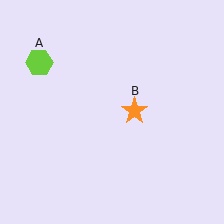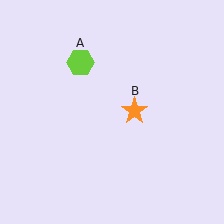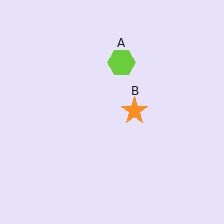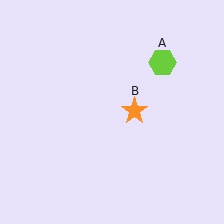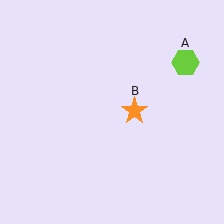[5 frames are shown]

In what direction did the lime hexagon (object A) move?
The lime hexagon (object A) moved right.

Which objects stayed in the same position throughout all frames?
Orange star (object B) remained stationary.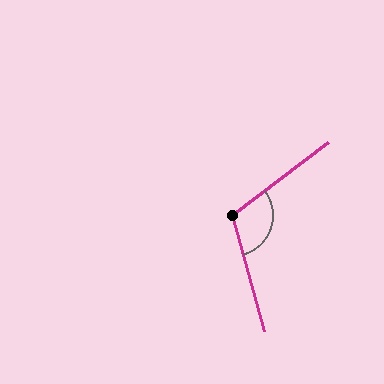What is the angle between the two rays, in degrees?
Approximately 112 degrees.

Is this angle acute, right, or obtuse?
It is obtuse.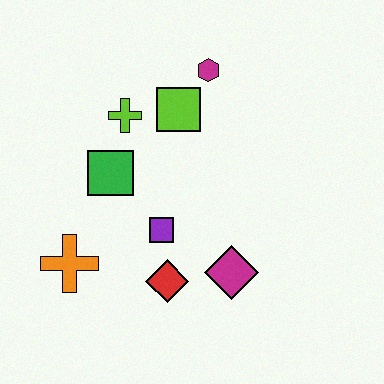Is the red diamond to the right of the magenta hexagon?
No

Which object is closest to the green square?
The lime cross is closest to the green square.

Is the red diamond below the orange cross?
Yes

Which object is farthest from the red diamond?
The magenta hexagon is farthest from the red diamond.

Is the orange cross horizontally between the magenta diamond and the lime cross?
No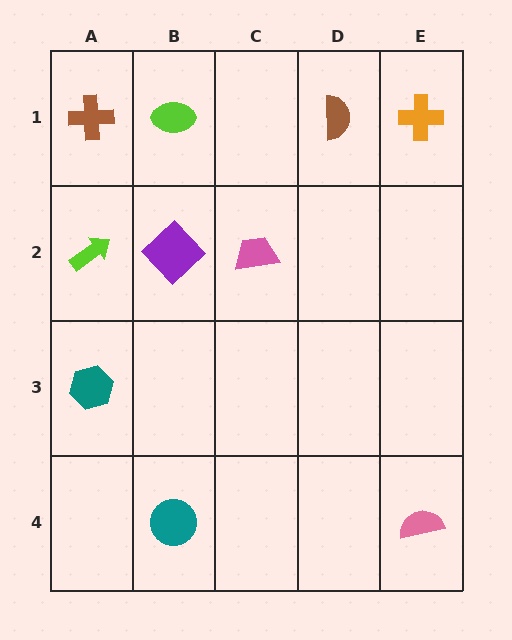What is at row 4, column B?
A teal circle.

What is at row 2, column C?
A pink trapezoid.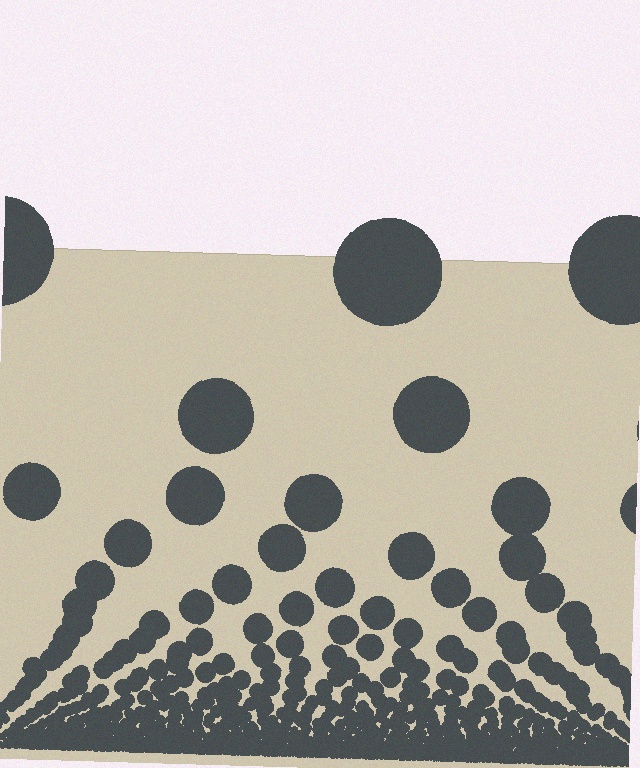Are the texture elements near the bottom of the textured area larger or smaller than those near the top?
Smaller. The gradient is inverted — elements near the bottom are smaller and denser.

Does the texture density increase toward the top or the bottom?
Density increases toward the bottom.